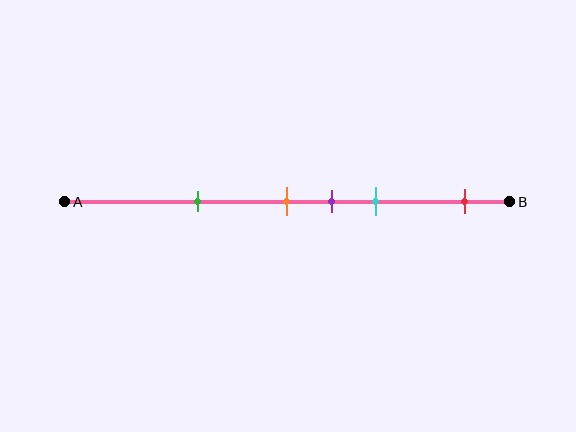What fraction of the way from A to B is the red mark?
The red mark is approximately 90% (0.9) of the way from A to B.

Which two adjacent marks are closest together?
The orange and purple marks are the closest adjacent pair.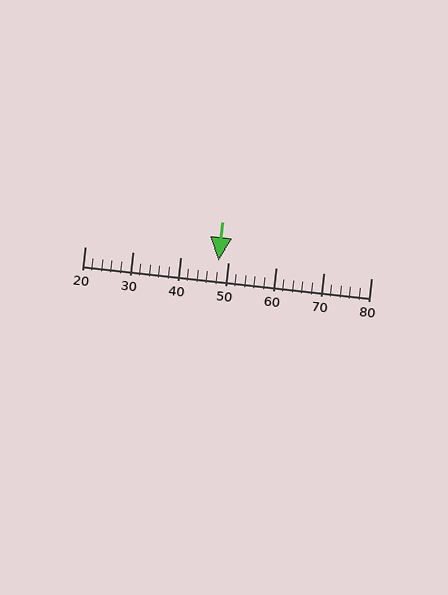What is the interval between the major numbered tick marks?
The major tick marks are spaced 10 units apart.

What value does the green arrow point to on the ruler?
The green arrow points to approximately 48.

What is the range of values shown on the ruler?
The ruler shows values from 20 to 80.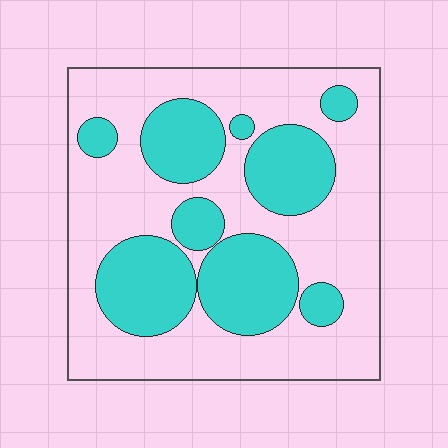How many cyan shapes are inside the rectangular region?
9.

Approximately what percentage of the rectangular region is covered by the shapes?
Approximately 35%.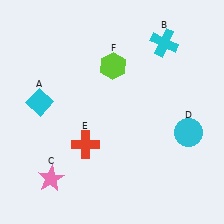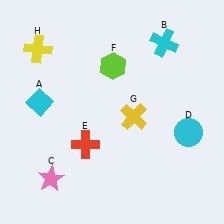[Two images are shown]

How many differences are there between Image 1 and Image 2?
There are 2 differences between the two images.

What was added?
A yellow cross (G), a yellow cross (H) were added in Image 2.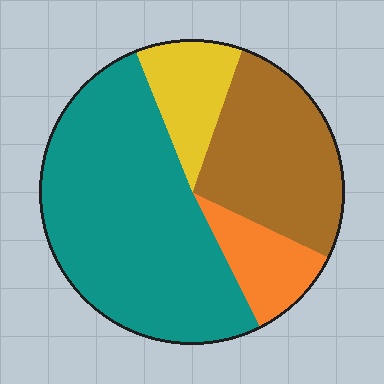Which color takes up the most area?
Teal, at roughly 50%.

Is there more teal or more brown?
Teal.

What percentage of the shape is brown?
Brown takes up between a sixth and a third of the shape.